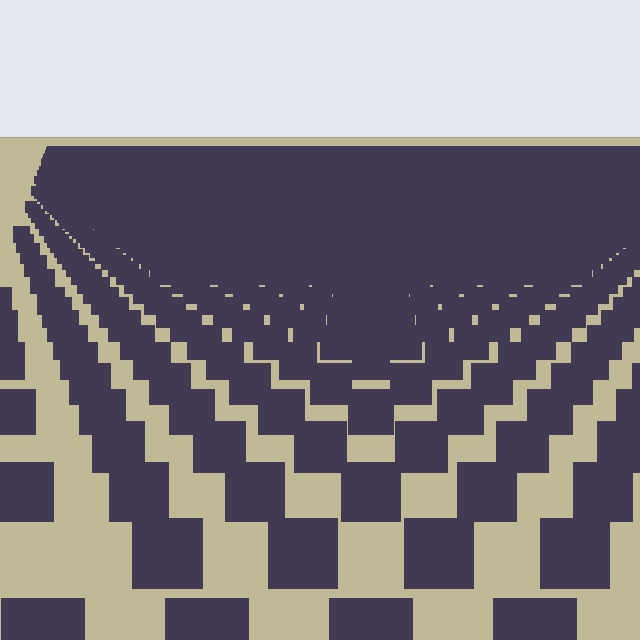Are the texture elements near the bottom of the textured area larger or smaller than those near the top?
Larger. Near the bottom, elements are closer to the viewer and appear at a bigger on-screen size.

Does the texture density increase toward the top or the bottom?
Density increases toward the top.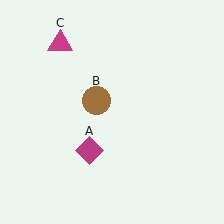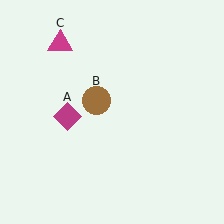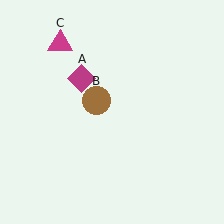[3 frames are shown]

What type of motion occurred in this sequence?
The magenta diamond (object A) rotated clockwise around the center of the scene.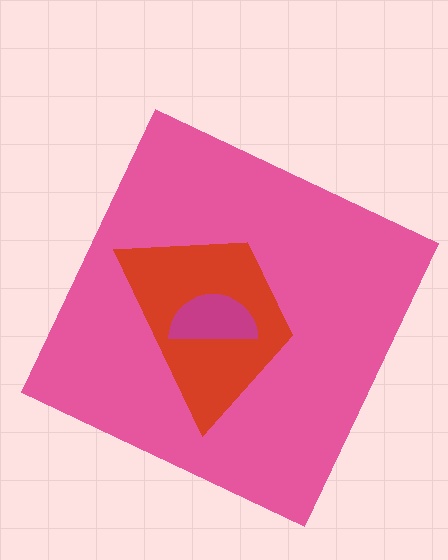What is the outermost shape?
The pink square.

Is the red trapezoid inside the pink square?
Yes.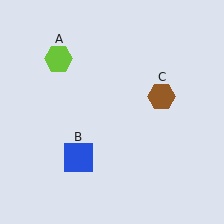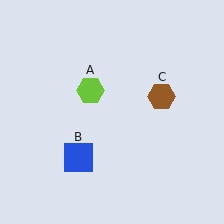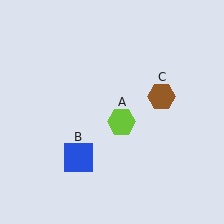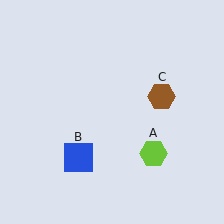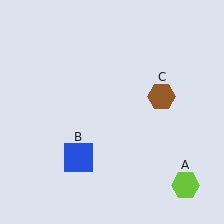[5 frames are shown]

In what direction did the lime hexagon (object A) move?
The lime hexagon (object A) moved down and to the right.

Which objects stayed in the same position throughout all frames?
Blue square (object B) and brown hexagon (object C) remained stationary.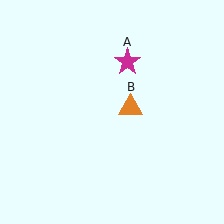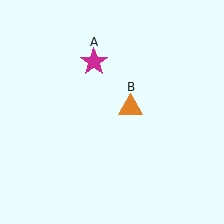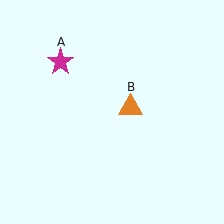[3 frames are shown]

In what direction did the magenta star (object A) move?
The magenta star (object A) moved left.